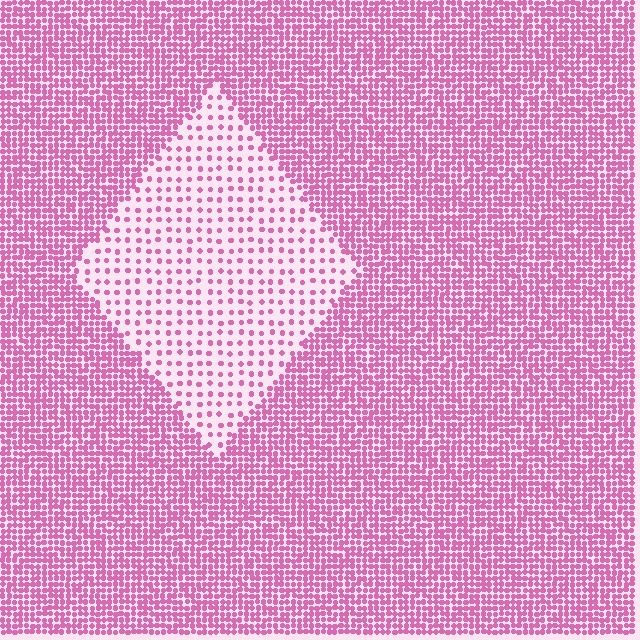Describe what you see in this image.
The image contains small pink elements arranged at two different densities. A diamond-shaped region is visible where the elements are less densely packed than the surrounding area.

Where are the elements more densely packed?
The elements are more densely packed outside the diamond boundary.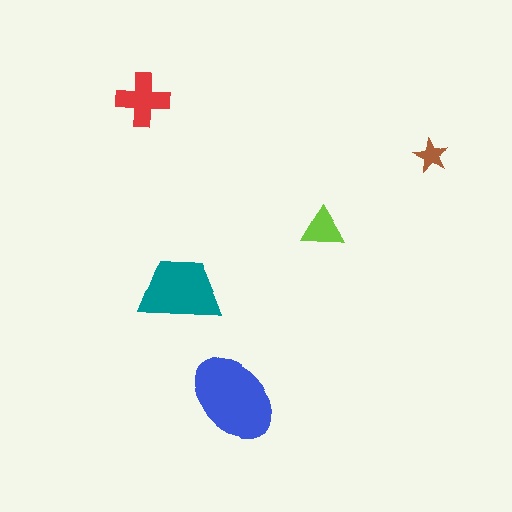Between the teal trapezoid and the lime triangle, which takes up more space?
The teal trapezoid.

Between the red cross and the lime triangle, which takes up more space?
The red cross.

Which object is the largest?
The blue ellipse.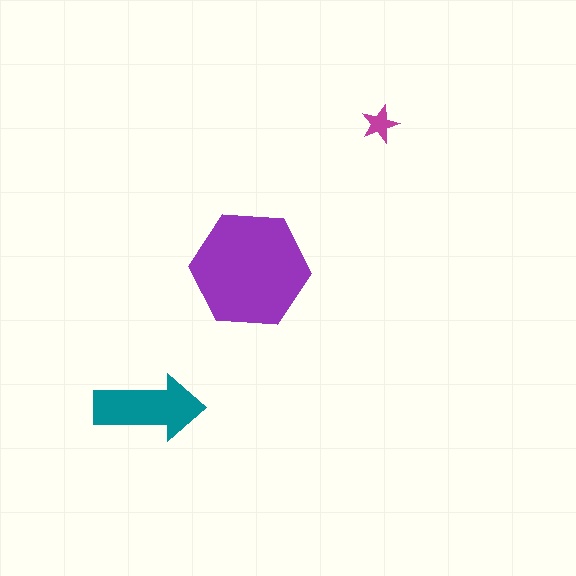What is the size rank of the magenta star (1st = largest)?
3rd.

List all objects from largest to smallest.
The purple hexagon, the teal arrow, the magenta star.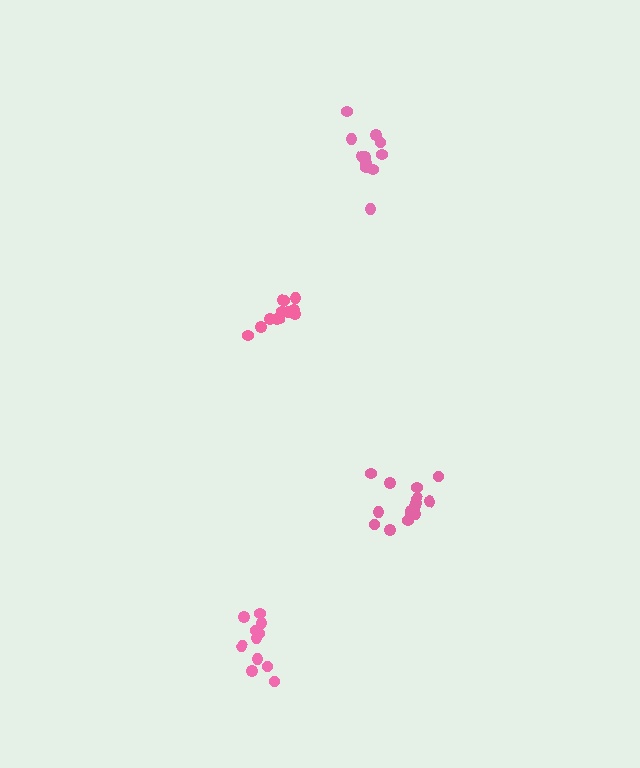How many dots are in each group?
Group 1: 15 dots, Group 2: 11 dots, Group 3: 13 dots, Group 4: 11 dots (50 total).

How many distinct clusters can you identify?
There are 4 distinct clusters.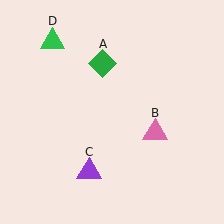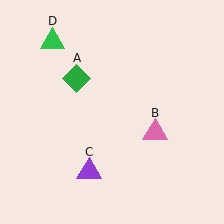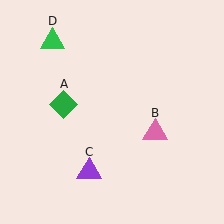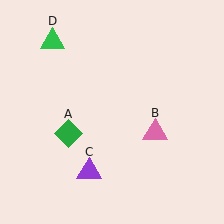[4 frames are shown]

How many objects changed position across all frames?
1 object changed position: green diamond (object A).